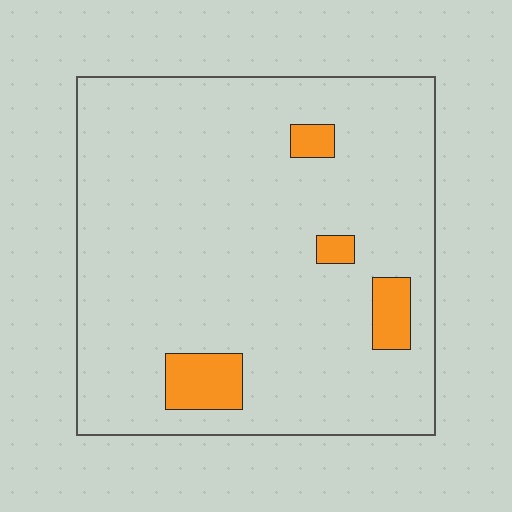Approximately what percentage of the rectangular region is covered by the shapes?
Approximately 10%.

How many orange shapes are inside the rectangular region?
4.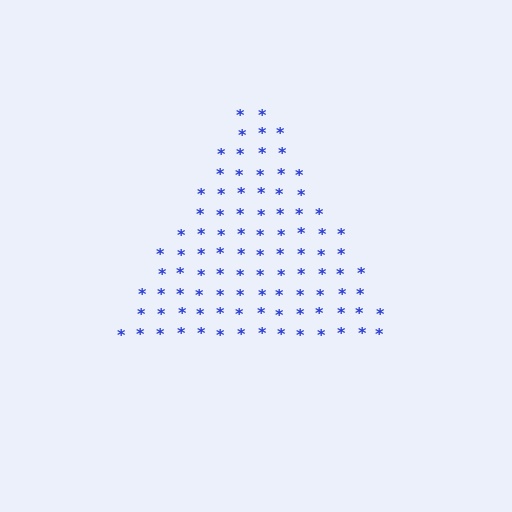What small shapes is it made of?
It is made of small asterisks.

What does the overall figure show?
The overall figure shows a triangle.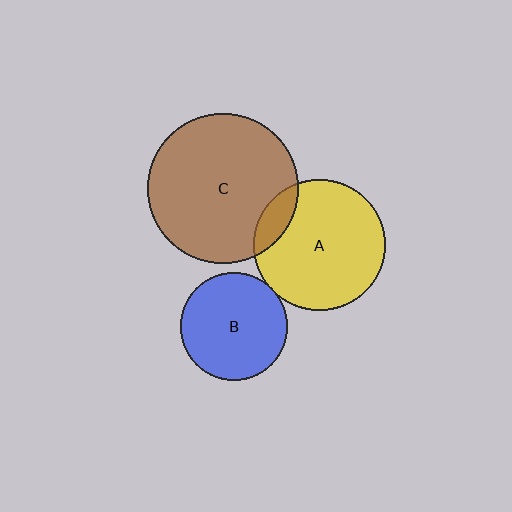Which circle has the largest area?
Circle C (brown).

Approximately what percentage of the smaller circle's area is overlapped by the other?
Approximately 5%.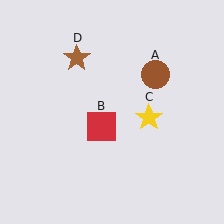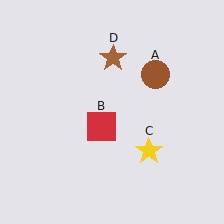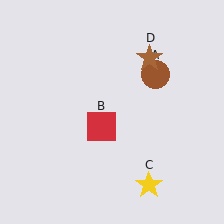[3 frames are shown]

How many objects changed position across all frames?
2 objects changed position: yellow star (object C), brown star (object D).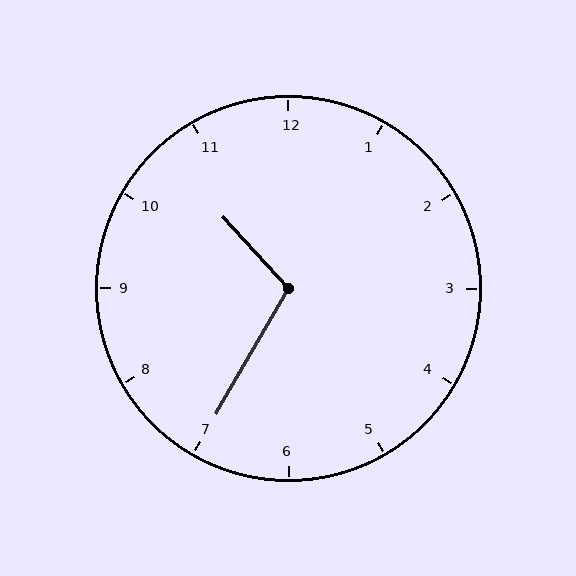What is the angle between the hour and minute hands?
Approximately 108 degrees.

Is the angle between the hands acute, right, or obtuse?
It is obtuse.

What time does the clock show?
10:35.